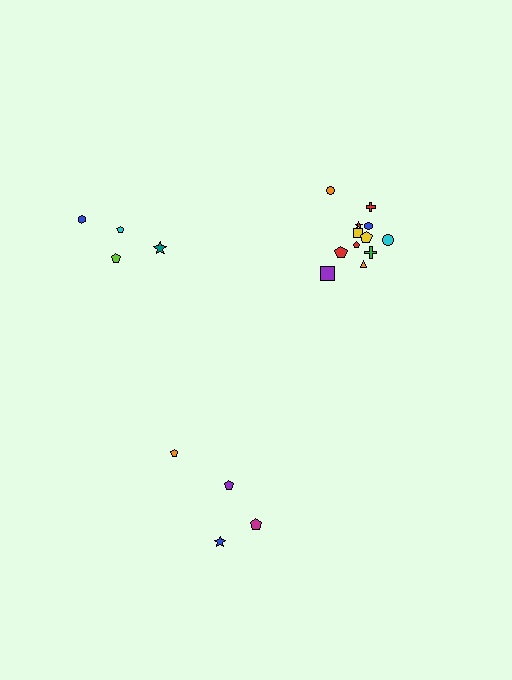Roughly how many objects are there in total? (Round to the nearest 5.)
Roughly 20 objects in total.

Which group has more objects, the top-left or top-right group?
The top-right group.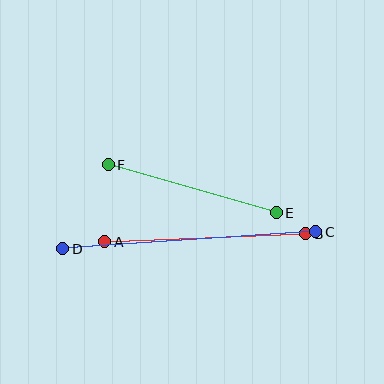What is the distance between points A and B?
The distance is approximately 200 pixels.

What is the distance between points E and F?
The distance is approximately 174 pixels.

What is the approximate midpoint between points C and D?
The midpoint is at approximately (189, 240) pixels.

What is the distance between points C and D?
The distance is approximately 254 pixels.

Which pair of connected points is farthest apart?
Points C and D are farthest apart.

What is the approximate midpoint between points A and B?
The midpoint is at approximately (205, 238) pixels.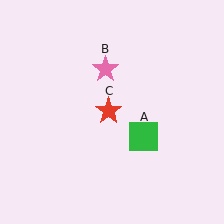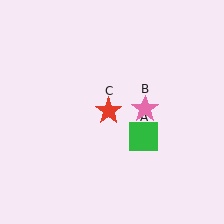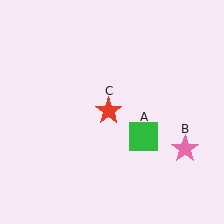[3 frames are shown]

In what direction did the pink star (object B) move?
The pink star (object B) moved down and to the right.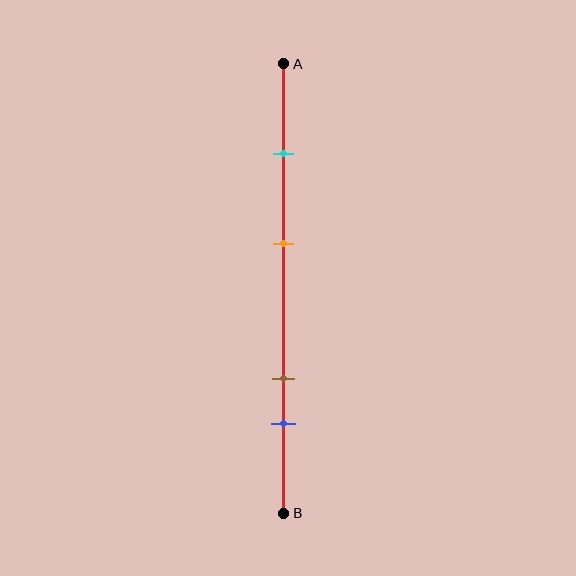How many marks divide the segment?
There are 4 marks dividing the segment.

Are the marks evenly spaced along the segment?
No, the marks are not evenly spaced.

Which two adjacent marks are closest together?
The brown and blue marks are the closest adjacent pair.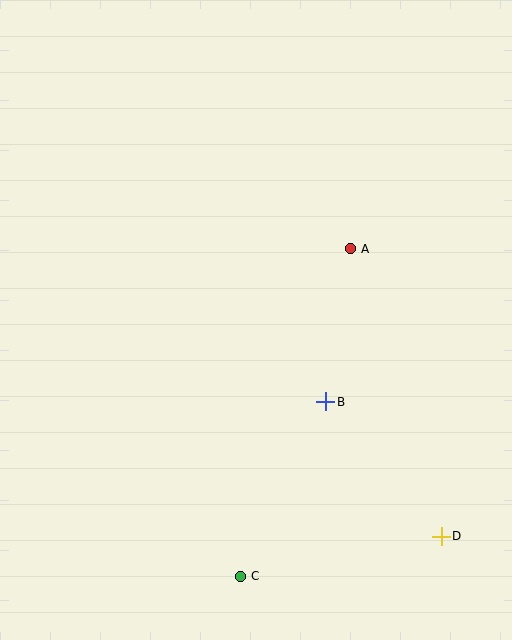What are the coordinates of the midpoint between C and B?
The midpoint between C and B is at (283, 489).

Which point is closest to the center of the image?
Point B at (326, 402) is closest to the center.